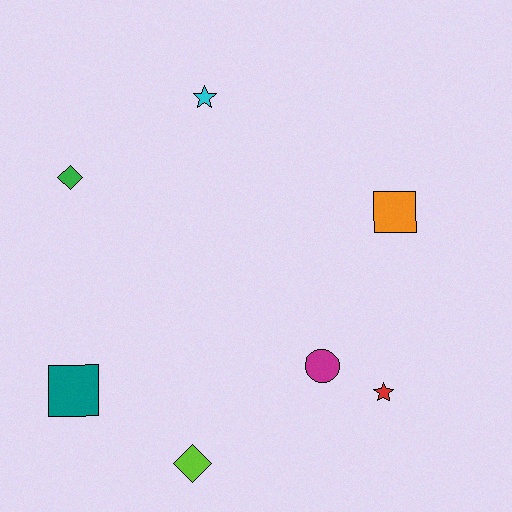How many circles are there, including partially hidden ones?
There is 1 circle.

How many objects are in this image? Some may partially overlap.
There are 7 objects.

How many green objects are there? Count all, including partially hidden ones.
There is 1 green object.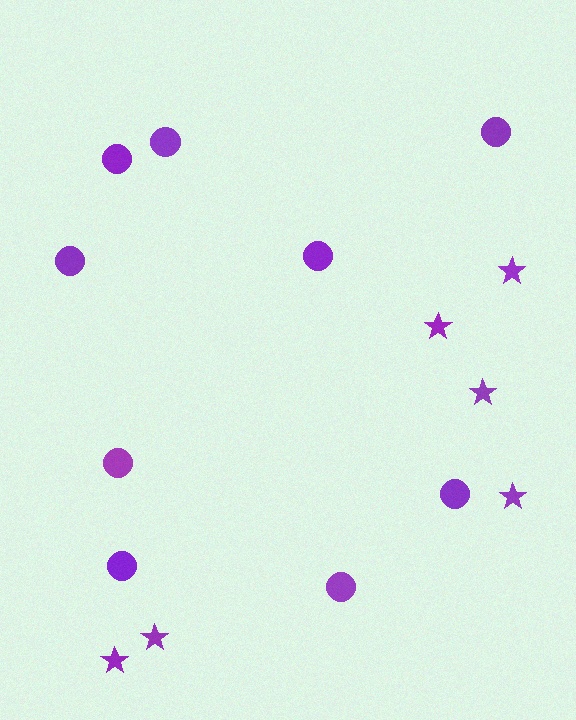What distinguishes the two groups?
There are 2 groups: one group of circles (9) and one group of stars (6).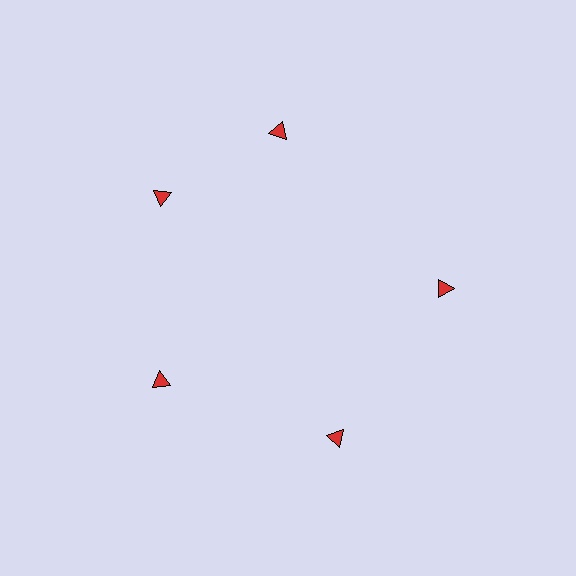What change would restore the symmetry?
The symmetry would be restored by rotating it back into even spacing with its neighbors so that all 5 triangles sit at equal angles and equal distance from the center.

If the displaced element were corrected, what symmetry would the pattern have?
It would have 5-fold rotational symmetry — the pattern would map onto itself every 72 degrees.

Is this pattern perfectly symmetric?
No. The 5 red triangles are arranged in a ring, but one element near the 1 o'clock position is rotated out of alignment along the ring, breaking the 5-fold rotational symmetry.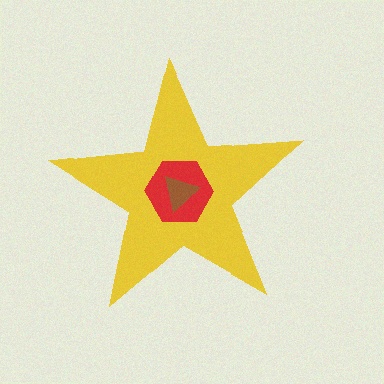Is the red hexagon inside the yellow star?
Yes.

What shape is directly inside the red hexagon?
The brown triangle.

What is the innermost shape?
The brown triangle.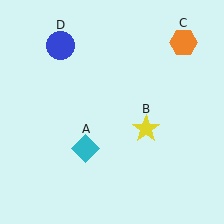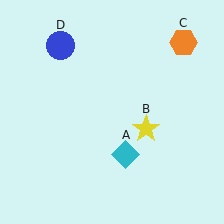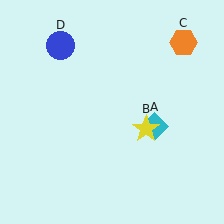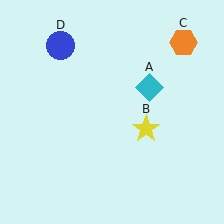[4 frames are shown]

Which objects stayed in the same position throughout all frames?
Yellow star (object B) and orange hexagon (object C) and blue circle (object D) remained stationary.